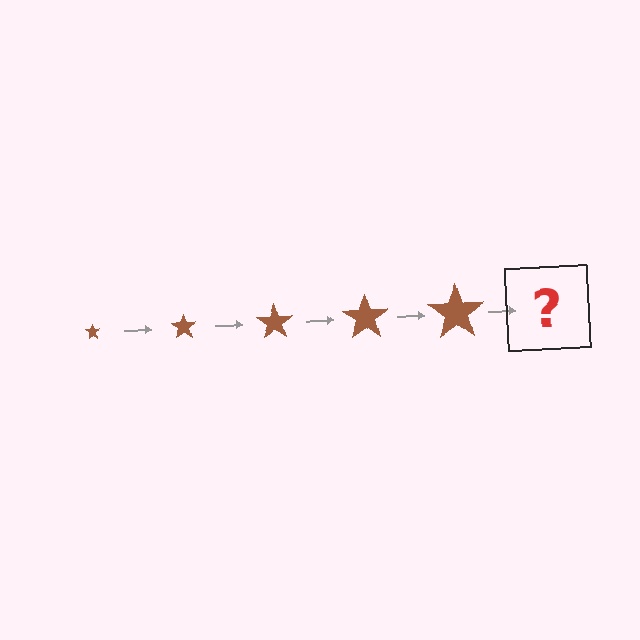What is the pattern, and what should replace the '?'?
The pattern is that the star gets progressively larger each step. The '?' should be a brown star, larger than the previous one.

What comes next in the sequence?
The next element should be a brown star, larger than the previous one.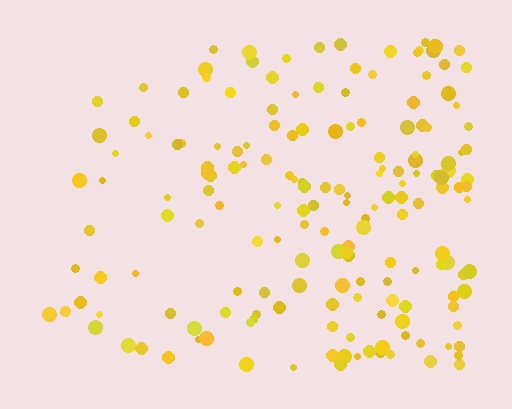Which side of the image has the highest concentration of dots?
The right.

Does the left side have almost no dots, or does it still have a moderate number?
Still a moderate number, just noticeably fewer than the right.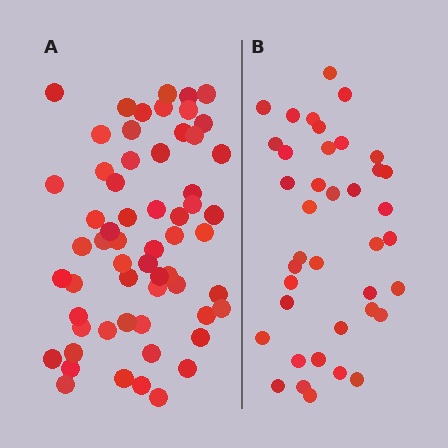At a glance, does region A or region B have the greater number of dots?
Region A (the left region) has more dots.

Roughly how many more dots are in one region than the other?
Region A has approximately 20 more dots than region B.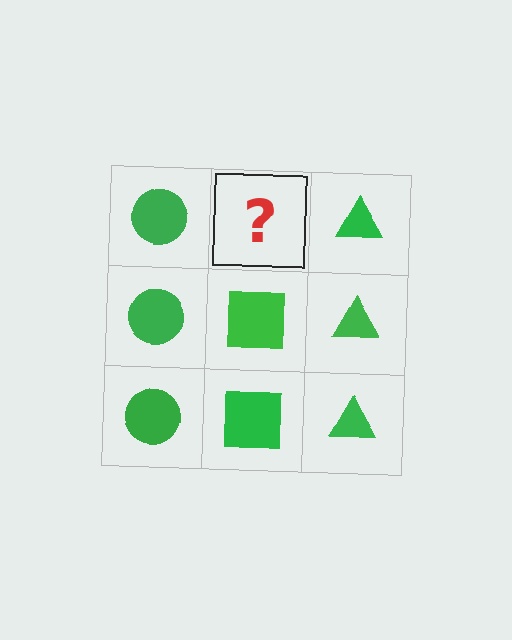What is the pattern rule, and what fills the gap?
The rule is that each column has a consistent shape. The gap should be filled with a green square.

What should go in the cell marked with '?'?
The missing cell should contain a green square.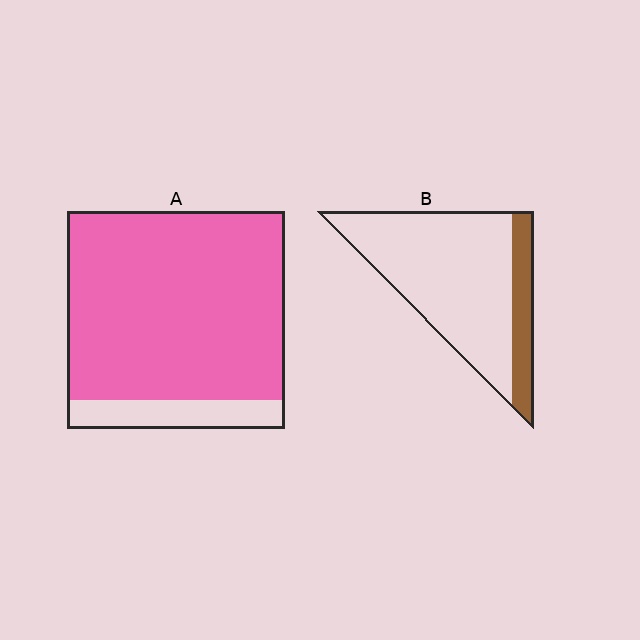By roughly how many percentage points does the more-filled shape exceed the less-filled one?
By roughly 65 percentage points (A over B).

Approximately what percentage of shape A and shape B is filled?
A is approximately 85% and B is approximately 20%.